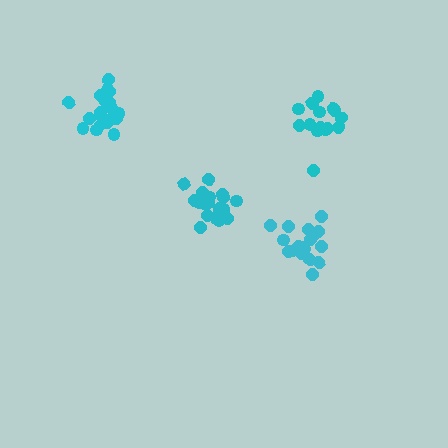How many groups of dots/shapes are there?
There are 4 groups.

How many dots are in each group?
Group 1: 15 dots, Group 2: 18 dots, Group 3: 19 dots, Group 4: 20 dots (72 total).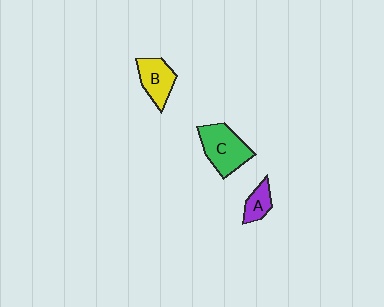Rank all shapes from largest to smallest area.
From largest to smallest: C (green), B (yellow), A (purple).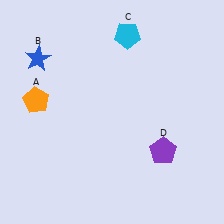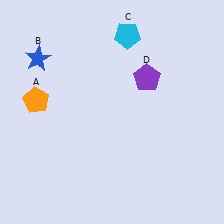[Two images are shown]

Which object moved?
The purple pentagon (D) moved up.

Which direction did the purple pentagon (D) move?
The purple pentagon (D) moved up.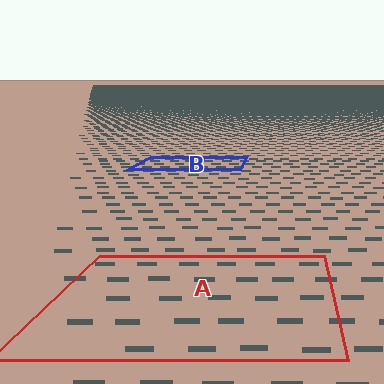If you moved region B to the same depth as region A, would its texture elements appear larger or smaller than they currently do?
They would appear larger. At a closer depth, the same texture elements are projected at a bigger on-screen size.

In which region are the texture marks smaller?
The texture marks are smaller in region B, because it is farther away.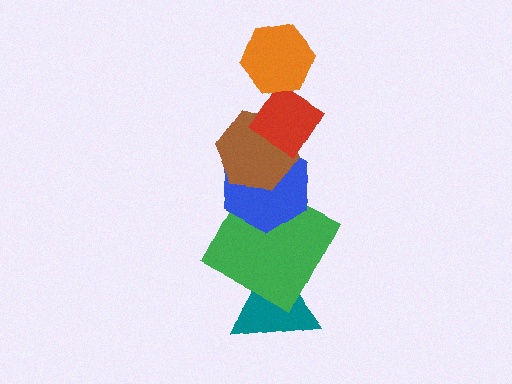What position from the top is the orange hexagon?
The orange hexagon is 1st from the top.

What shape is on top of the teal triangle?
The green square is on top of the teal triangle.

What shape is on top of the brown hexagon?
The red diamond is on top of the brown hexagon.